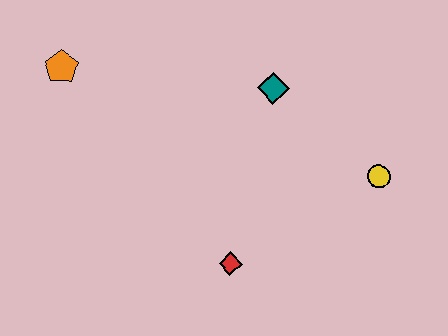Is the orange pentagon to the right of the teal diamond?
No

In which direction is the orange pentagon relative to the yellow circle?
The orange pentagon is to the left of the yellow circle.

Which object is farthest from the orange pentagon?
The yellow circle is farthest from the orange pentagon.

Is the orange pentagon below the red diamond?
No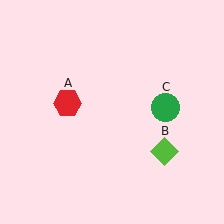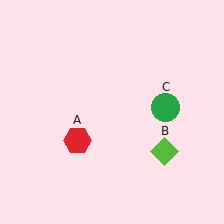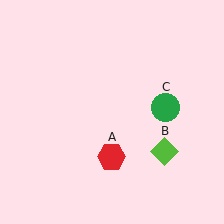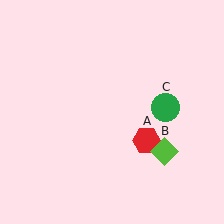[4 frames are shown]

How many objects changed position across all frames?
1 object changed position: red hexagon (object A).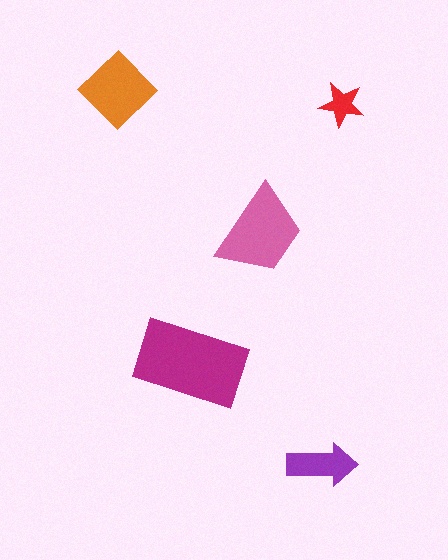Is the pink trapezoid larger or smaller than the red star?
Larger.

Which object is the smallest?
The red star.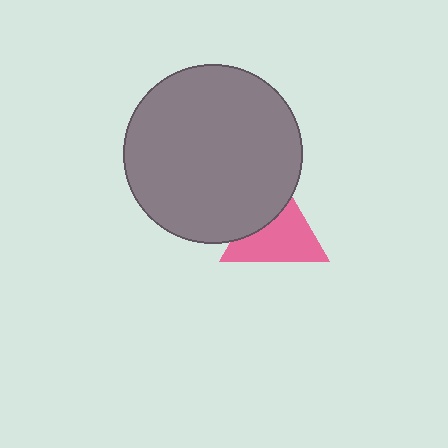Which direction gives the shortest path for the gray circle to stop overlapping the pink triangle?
Moving toward the upper-left gives the shortest separation.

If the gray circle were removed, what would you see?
You would see the complete pink triangle.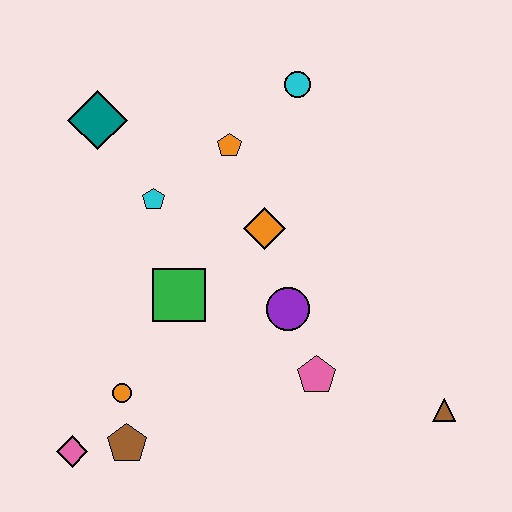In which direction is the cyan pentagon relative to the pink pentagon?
The cyan pentagon is above the pink pentagon.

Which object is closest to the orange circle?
The brown pentagon is closest to the orange circle.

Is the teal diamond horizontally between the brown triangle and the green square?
No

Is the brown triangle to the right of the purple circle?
Yes